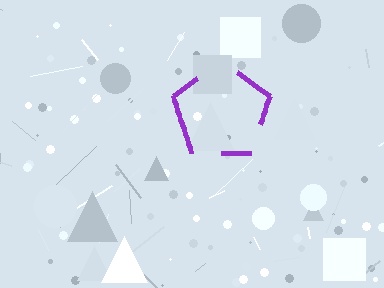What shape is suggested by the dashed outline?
The dashed outline suggests a pentagon.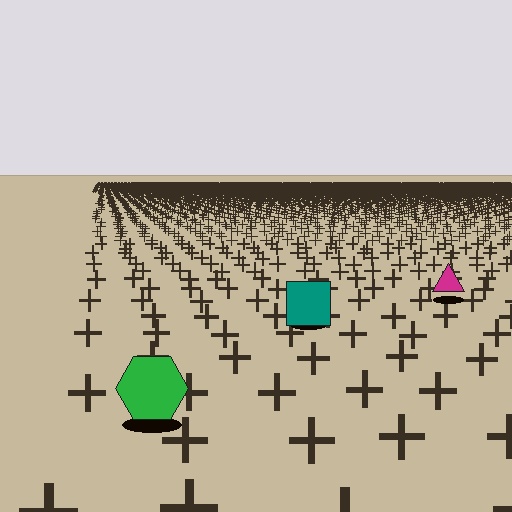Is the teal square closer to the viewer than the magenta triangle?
Yes. The teal square is closer — you can tell from the texture gradient: the ground texture is coarser near it.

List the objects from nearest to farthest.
From nearest to farthest: the green hexagon, the teal square, the magenta triangle.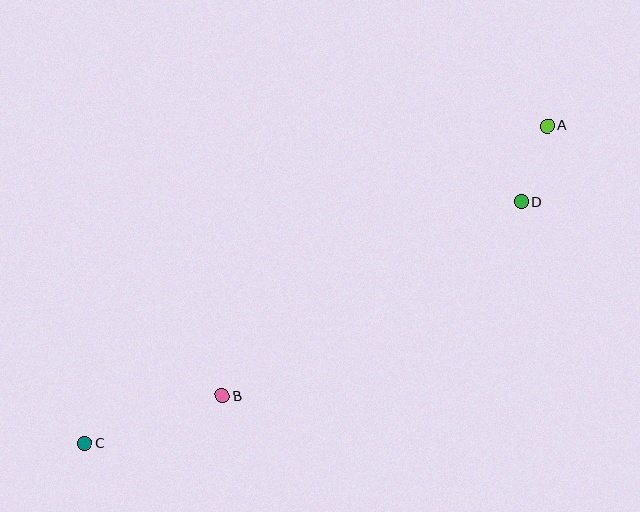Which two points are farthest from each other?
Points A and C are farthest from each other.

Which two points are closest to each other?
Points A and D are closest to each other.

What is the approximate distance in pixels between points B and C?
The distance between B and C is approximately 146 pixels.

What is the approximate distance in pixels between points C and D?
The distance between C and D is approximately 499 pixels.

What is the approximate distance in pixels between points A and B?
The distance between A and B is approximately 422 pixels.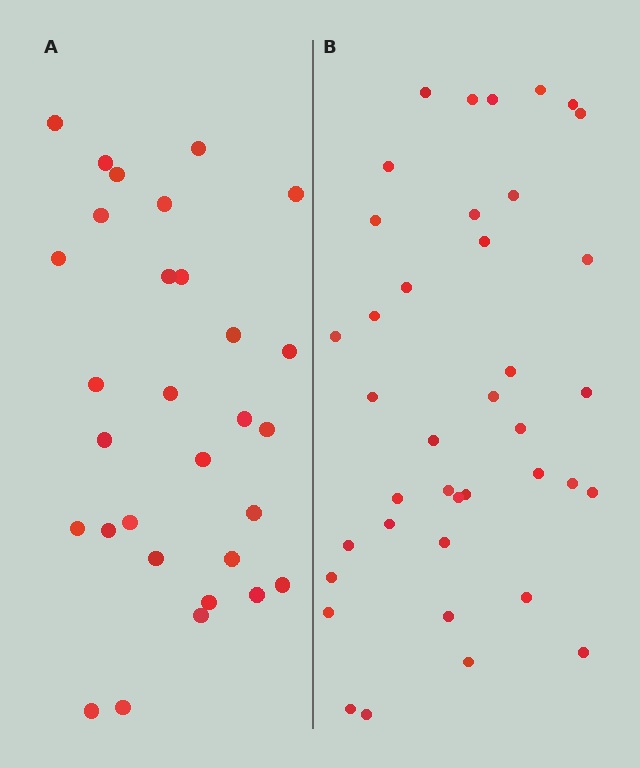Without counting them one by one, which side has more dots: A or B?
Region B (the right region) has more dots.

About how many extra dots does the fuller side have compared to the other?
Region B has roughly 8 or so more dots than region A.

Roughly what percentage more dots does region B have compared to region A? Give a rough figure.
About 30% more.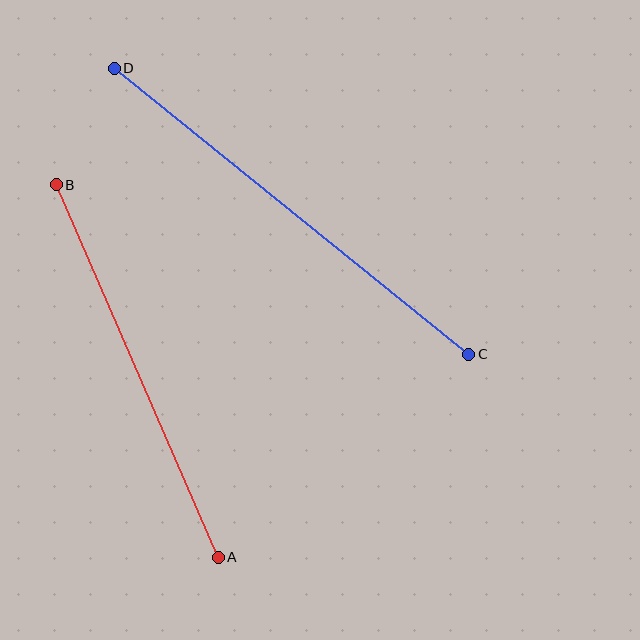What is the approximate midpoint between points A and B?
The midpoint is at approximately (137, 371) pixels.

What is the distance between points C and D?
The distance is approximately 456 pixels.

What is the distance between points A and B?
The distance is approximately 406 pixels.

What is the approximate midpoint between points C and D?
The midpoint is at approximately (292, 211) pixels.